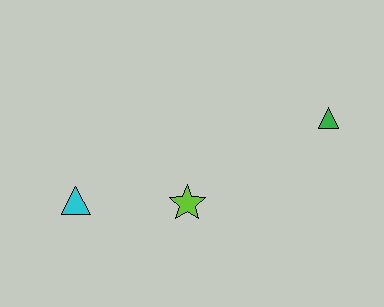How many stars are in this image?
There is 1 star.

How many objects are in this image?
There are 3 objects.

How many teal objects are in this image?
There are no teal objects.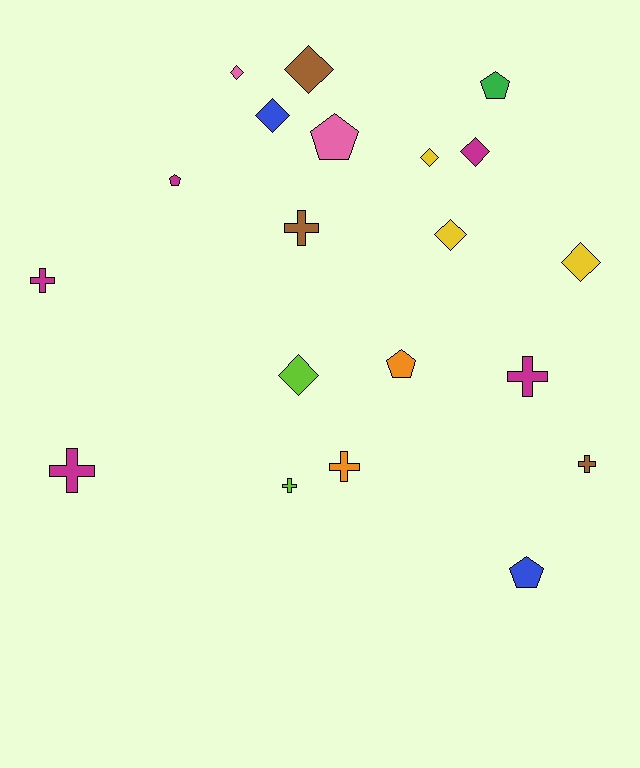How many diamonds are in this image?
There are 8 diamonds.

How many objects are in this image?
There are 20 objects.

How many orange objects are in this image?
There are 2 orange objects.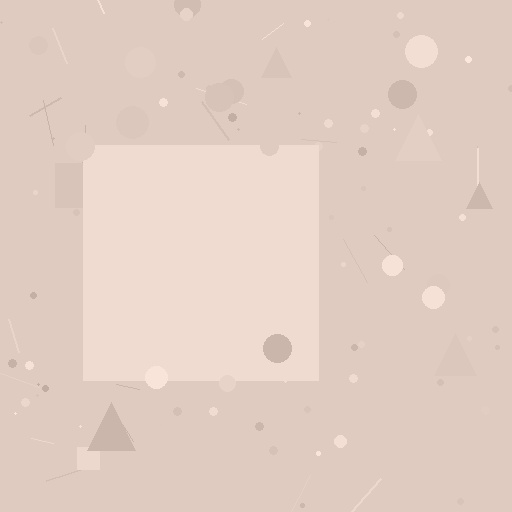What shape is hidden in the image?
A square is hidden in the image.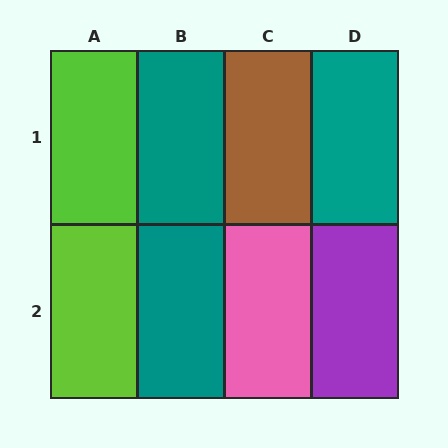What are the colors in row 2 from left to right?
Lime, teal, pink, purple.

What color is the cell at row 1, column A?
Lime.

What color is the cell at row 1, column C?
Brown.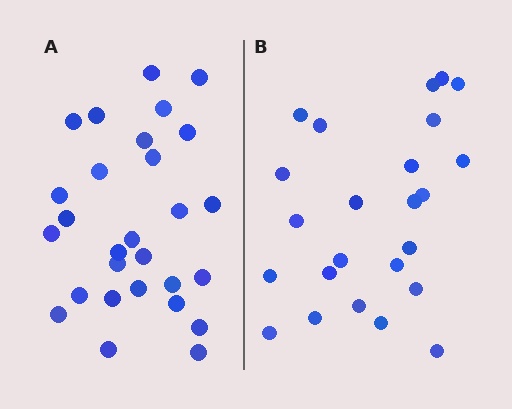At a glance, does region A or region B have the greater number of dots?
Region A (the left region) has more dots.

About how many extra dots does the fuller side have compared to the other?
Region A has about 4 more dots than region B.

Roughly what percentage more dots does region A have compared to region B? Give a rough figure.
About 15% more.